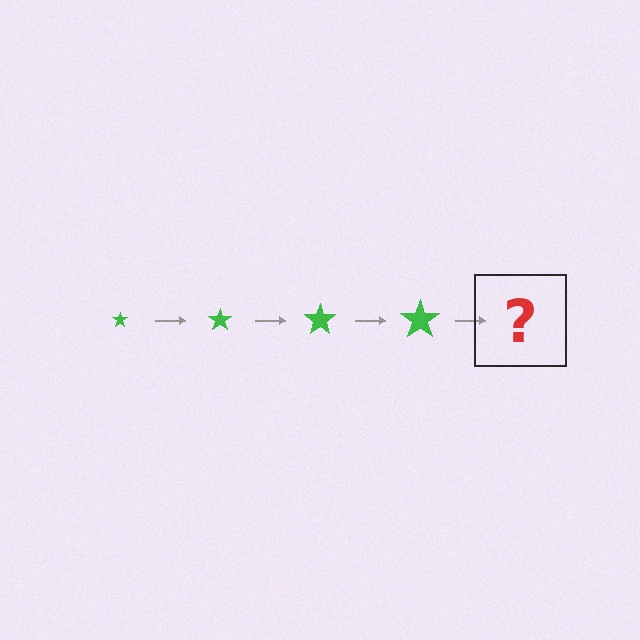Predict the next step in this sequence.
The next step is a green star, larger than the previous one.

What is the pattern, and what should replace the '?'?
The pattern is that the star gets progressively larger each step. The '?' should be a green star, larger than the previous one.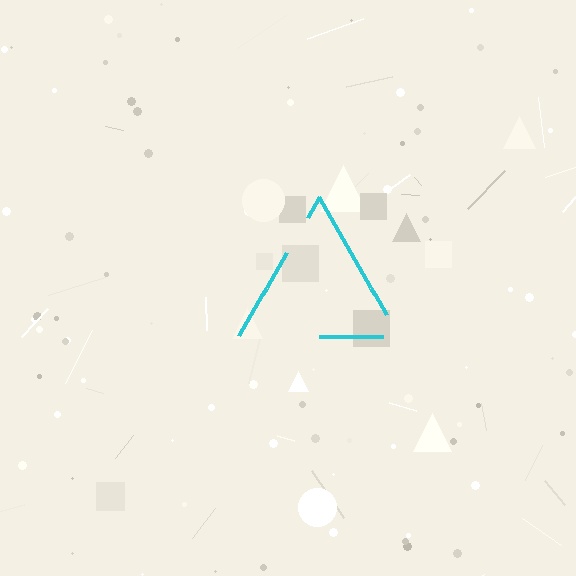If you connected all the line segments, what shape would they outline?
They would outline a triangle.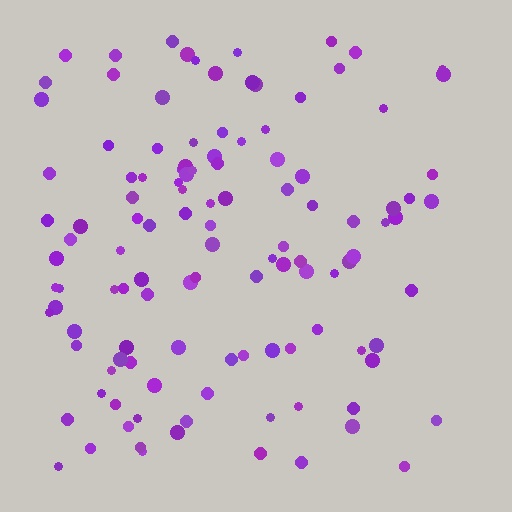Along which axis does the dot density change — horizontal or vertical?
Horizontal.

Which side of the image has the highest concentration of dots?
The left.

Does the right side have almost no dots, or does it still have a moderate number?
Still a moderate number, just noticeably fewer than the left.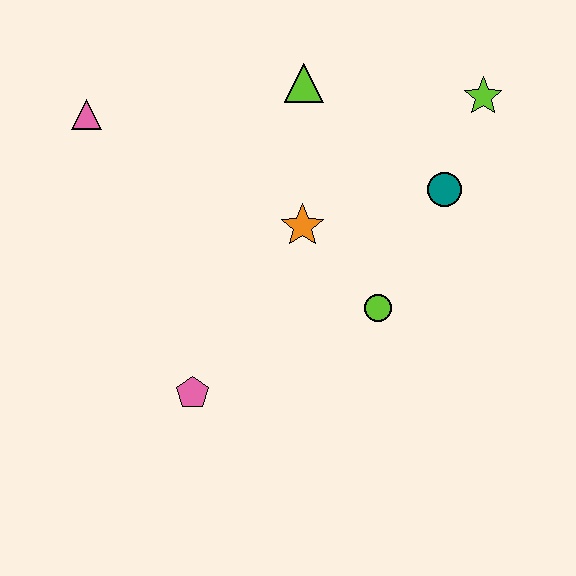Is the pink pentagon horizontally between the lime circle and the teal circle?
No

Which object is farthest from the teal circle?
The pink triangle is farthest from the teal circle.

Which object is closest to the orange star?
The lime circle is closest to the orange star.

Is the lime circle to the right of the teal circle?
No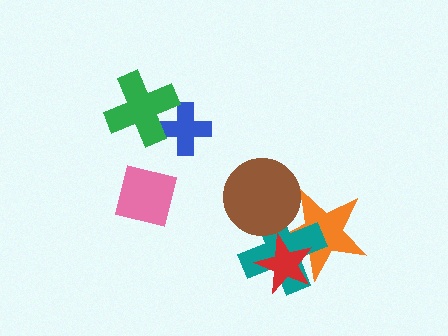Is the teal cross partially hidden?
Yes, it is partially covered by another shape.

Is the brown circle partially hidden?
No, no other shape covers it.